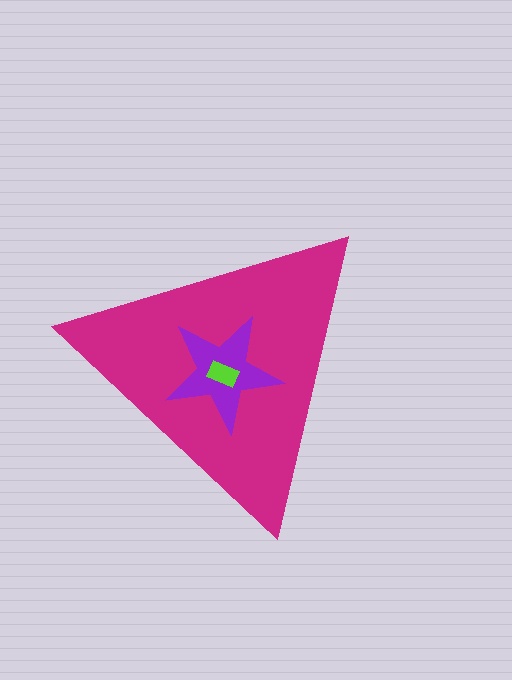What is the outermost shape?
The magenta triangle.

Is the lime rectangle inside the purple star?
Yes.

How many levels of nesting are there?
3.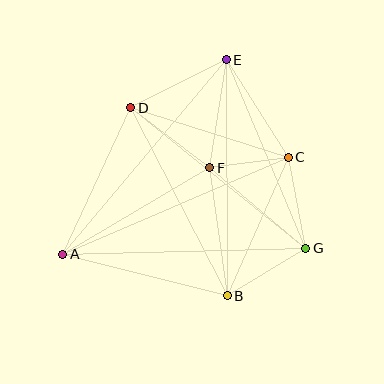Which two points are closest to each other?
Points C and F are closest to each other.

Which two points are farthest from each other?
Points A and E are farthest from each other.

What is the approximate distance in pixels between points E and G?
The distance between E and G is approximately 205 pixels.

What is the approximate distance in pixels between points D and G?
The distance between D and G is approximately 225 pixels.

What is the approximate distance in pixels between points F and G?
The distance between F and G is approximately 125 pixels.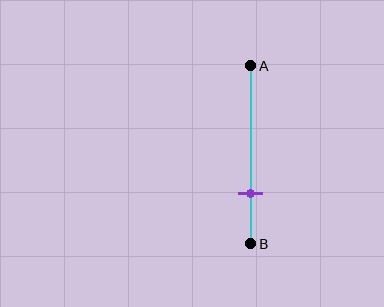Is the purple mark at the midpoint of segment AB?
No, the mark is at about 70% from A, not at the 50% midpoint.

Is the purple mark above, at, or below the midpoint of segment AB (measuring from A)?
The purple mark is below the midpoint of segment AB.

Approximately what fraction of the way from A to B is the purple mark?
The purple mark is approximately 70% of the way from A to B.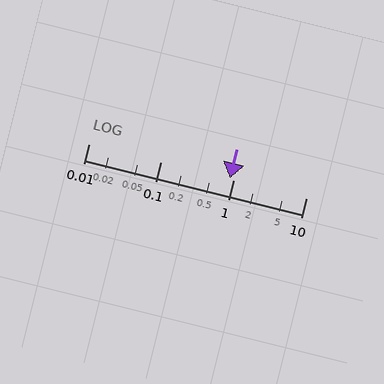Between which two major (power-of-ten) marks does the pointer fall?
The pointer is between 0.1 and 1.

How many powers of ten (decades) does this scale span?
The scale spans 3 decades, from 0.01 to 10.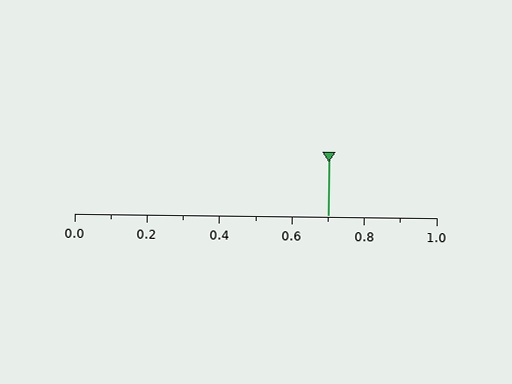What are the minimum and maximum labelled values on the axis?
The axis runs from 0.0 to 1.0.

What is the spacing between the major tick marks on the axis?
The major ticks are spaced 0.2 apart.